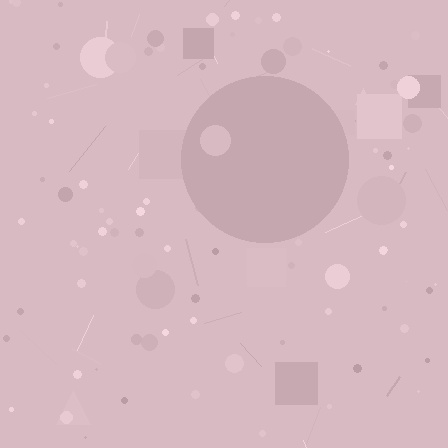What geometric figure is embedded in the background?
A circle is embedded in the background.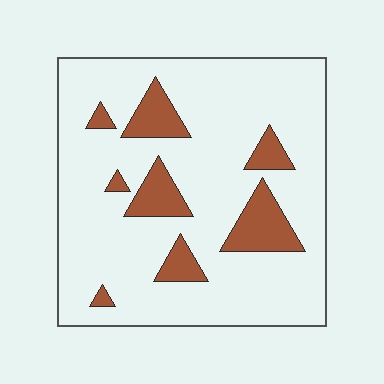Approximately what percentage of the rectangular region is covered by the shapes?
Approximately 15%.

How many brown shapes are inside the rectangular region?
8.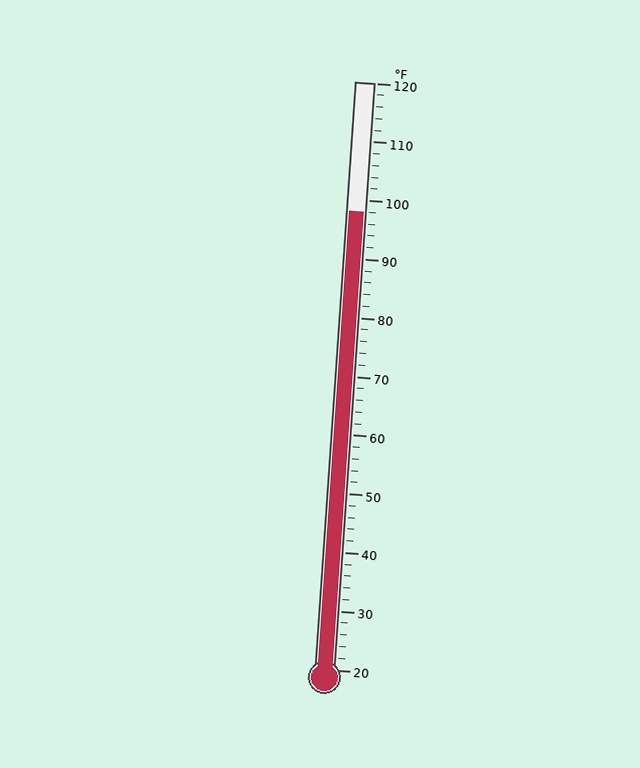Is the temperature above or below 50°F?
The temperature is above 50°F.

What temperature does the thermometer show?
The thermometer shows approximately 98°F.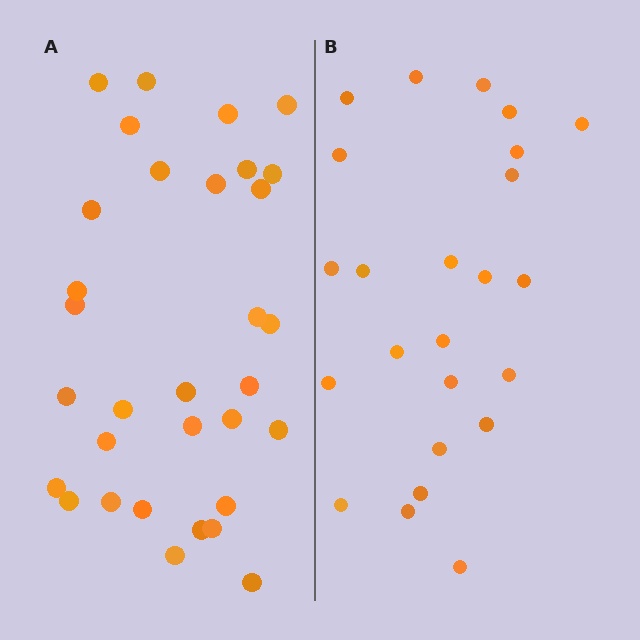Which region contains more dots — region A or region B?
Region A (the left region) has more dots.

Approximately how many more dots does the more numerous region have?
Region A has roughly 8 or so more dots than region B.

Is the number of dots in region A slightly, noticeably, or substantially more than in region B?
Region A has noticeably more, but not dramatically so. The ratio is roughly 1.3 to 1.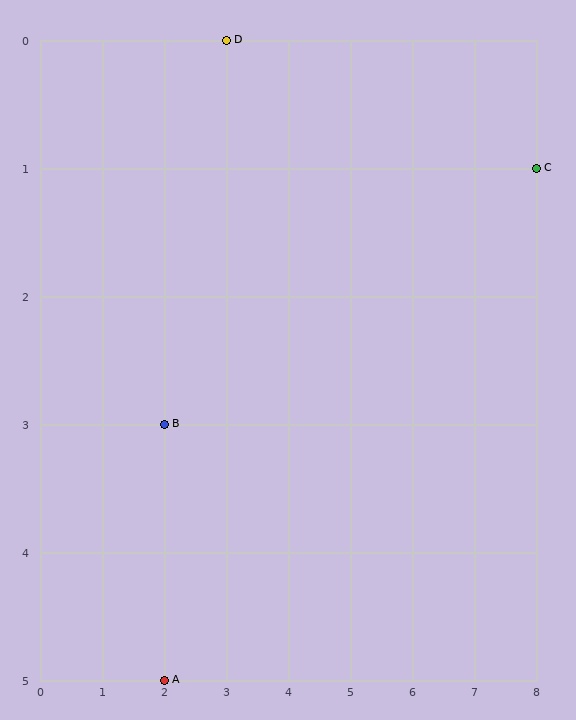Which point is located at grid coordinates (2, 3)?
Point B is at (2, 3).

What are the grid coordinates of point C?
Point C is at grid coordinates (8, 1).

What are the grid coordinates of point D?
Point D is at grid coordinates (3, 0).